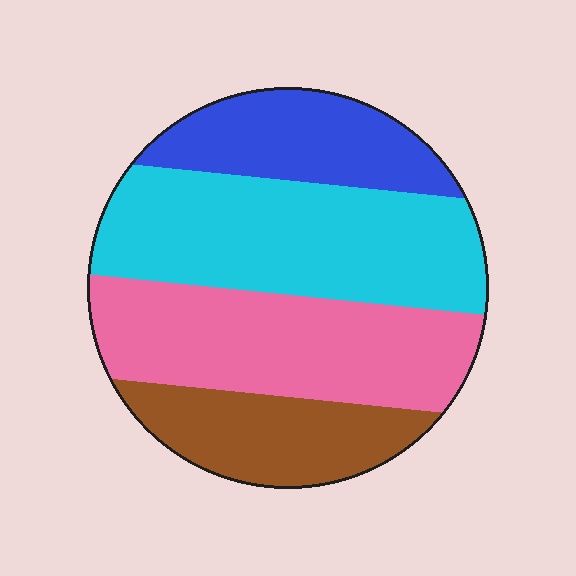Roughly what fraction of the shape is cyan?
Cyan covers around 35% of the shape.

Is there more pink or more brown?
Pink.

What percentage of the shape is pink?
Pink covers 30% of the shape.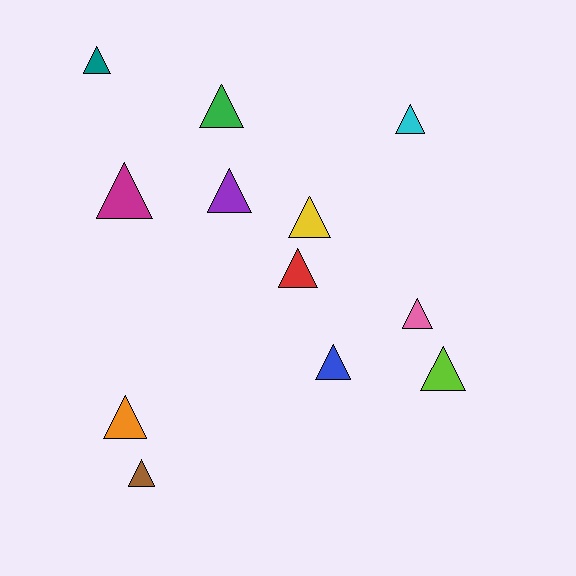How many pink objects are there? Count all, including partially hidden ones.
There is 1 pink object.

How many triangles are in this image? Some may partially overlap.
There are 12 triangles.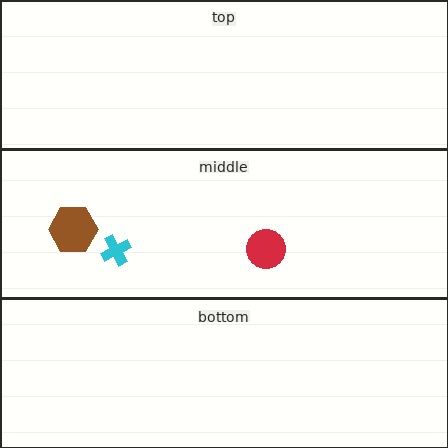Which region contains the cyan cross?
The middle region.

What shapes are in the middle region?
The red circle, the brown hexagon, the cyan cross.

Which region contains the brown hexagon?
The middle region.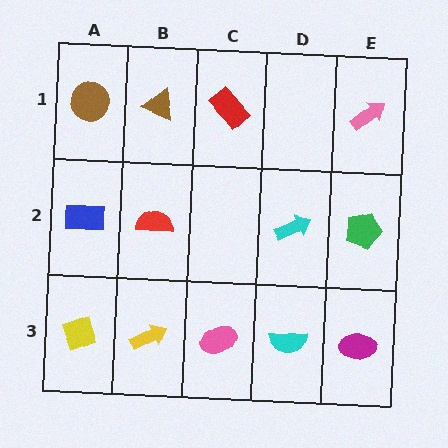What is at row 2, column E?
A green pentagon.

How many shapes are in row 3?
5 shapes.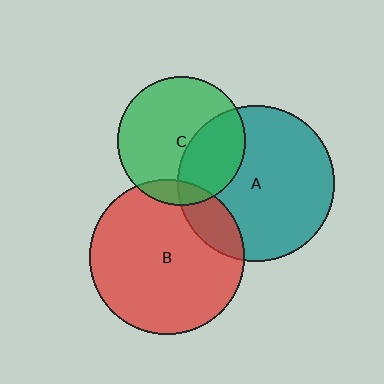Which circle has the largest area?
Circle A (teal).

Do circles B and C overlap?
Yes.